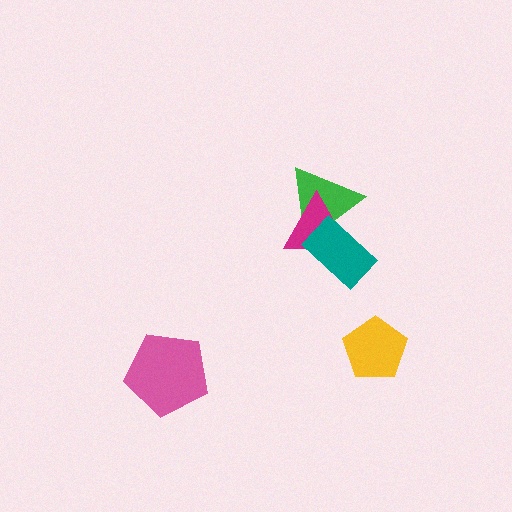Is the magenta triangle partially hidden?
Yes, it is partially covered by another shape.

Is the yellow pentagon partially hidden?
No, no other shape covers it.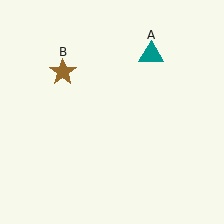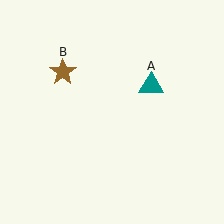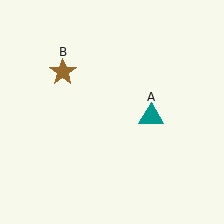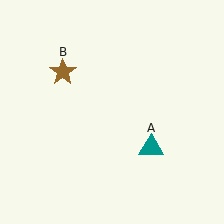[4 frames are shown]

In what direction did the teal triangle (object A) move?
The teal triangle (object A) moved down.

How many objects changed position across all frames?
1 object changed position: teal triangle (object A).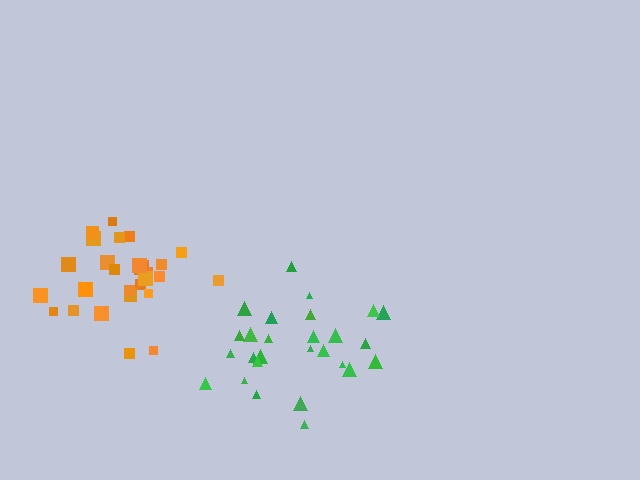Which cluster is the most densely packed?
Orange.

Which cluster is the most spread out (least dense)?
Green.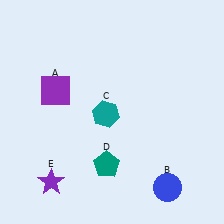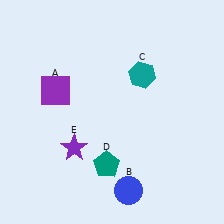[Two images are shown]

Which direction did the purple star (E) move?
The purple star (E) moved up.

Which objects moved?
The objects that moved are: the blue circle (B), the teal hexagon (C), the purple star (E).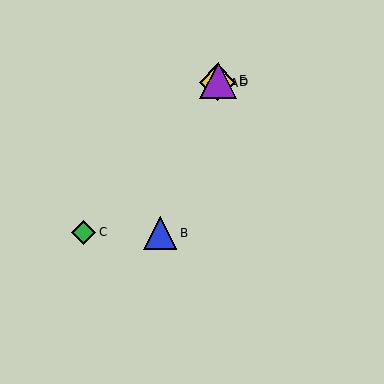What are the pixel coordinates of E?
Object E is at (218, 80).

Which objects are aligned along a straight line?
Objects A, B, D, E are aligned along a straight line.